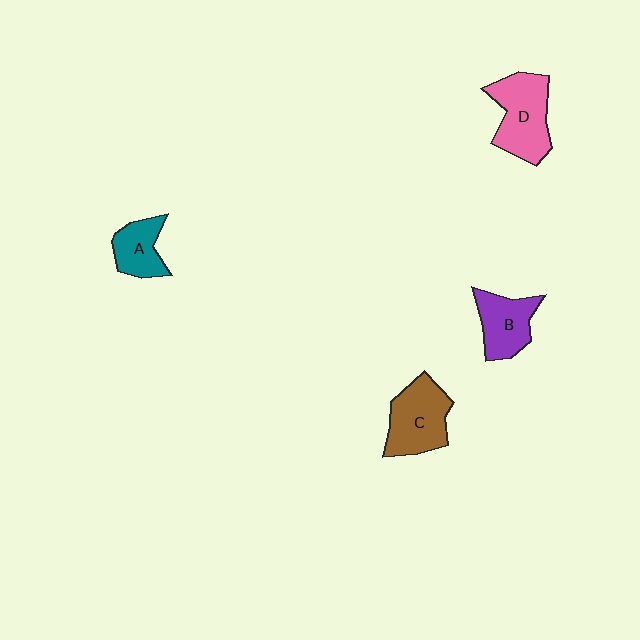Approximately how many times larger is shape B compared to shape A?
Approximately 1.3 times.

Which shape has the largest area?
Shape D (pink).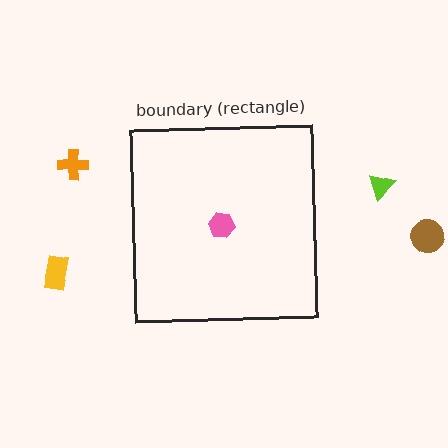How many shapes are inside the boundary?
1 inside, 4 outside.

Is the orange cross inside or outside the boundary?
Outside.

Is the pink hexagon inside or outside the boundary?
Inside.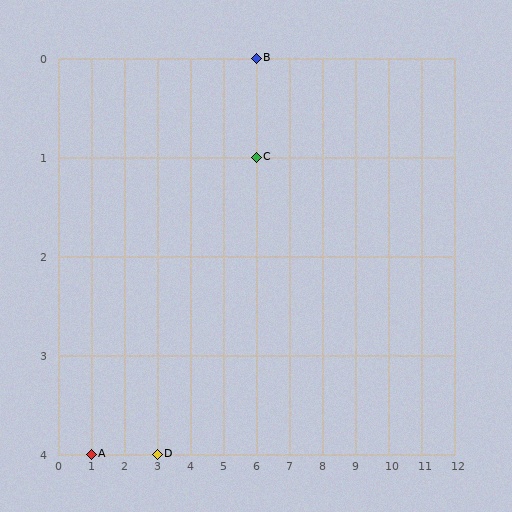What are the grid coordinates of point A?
Point A is at grid coordinates (1, 4).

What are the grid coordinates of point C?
Point C is at grid coordinates (6, 1).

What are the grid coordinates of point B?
Point B is at grid coordinates (6, 0).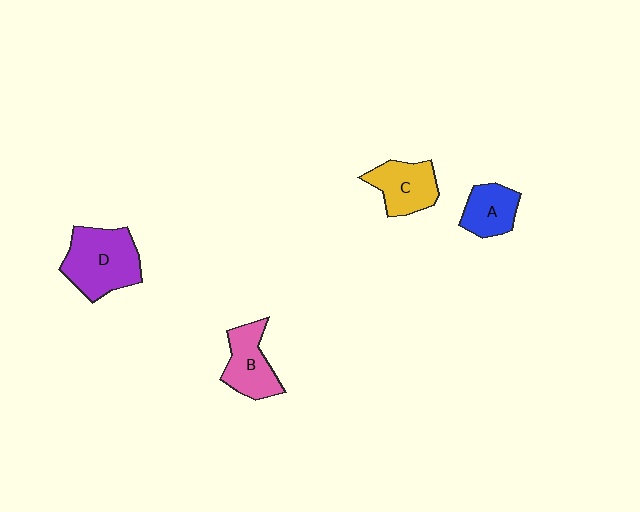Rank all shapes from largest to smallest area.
From largest to smallest: D (purple), B (pink), C (yellow), A (blue).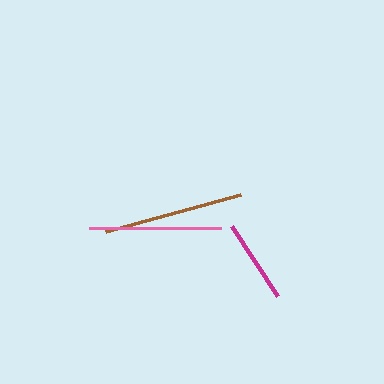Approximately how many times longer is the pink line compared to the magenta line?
The pink line is approximately 1.6 times the length of the magenta line.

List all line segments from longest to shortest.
From longest to shortest: brown, pink, magenta.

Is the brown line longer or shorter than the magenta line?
The brown line is longer than the magenta line.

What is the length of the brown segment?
The brown segment is approximately 140 pixels long.